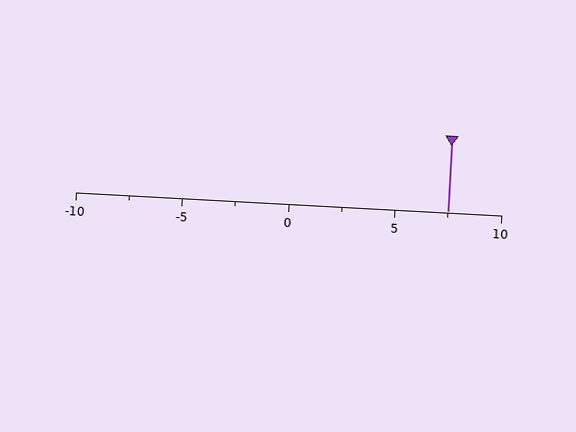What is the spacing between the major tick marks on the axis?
The major ticks are spaced 5 apart.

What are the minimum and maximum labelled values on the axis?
The axis runs from -10 to 10.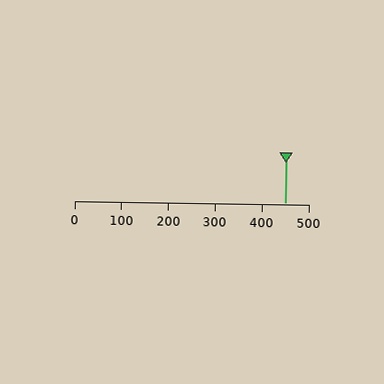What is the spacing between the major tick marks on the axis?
The major ticks are spaced 100 apart.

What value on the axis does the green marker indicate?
The marker indicates approximately 450.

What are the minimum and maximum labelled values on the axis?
The axis runs from 0 to 500.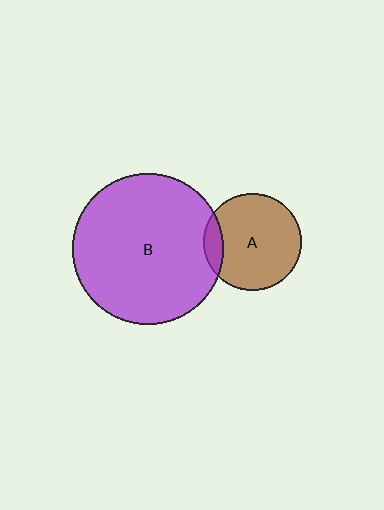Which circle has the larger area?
Circle B (purple).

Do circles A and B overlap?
Yes.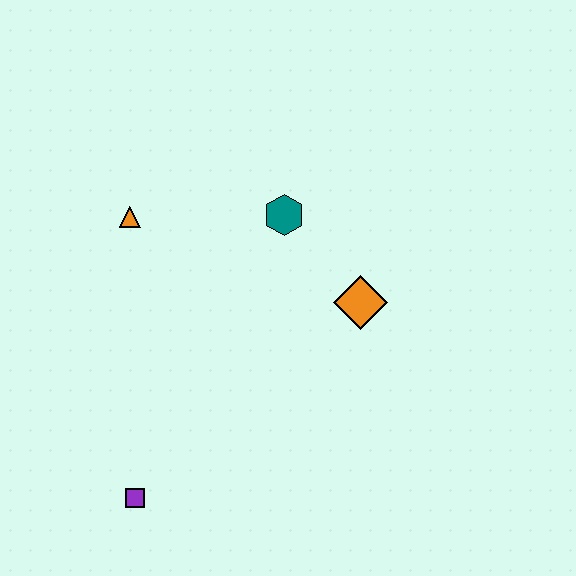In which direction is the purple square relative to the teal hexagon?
The purple square is below the teal hexagon.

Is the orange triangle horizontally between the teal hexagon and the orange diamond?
No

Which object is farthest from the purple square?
The teal hexagon is farthest from the purple square.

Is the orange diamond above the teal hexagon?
No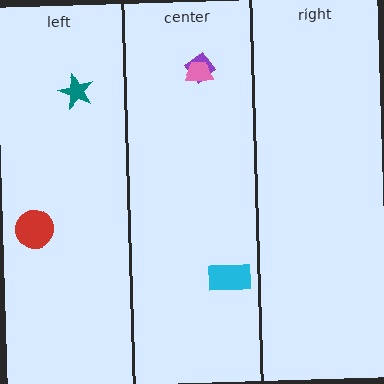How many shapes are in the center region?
3.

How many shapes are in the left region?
2.